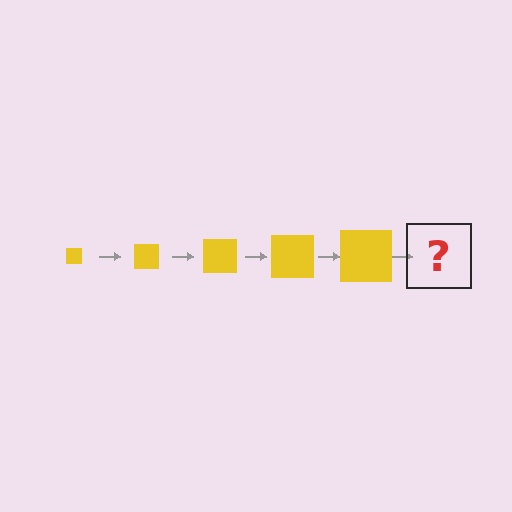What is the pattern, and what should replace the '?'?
The pattern is that the square gets progressively larger each step. The '?' should be a yellow square, larger than the previous one.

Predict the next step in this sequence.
The next step is a yellow square, larger than the previous one.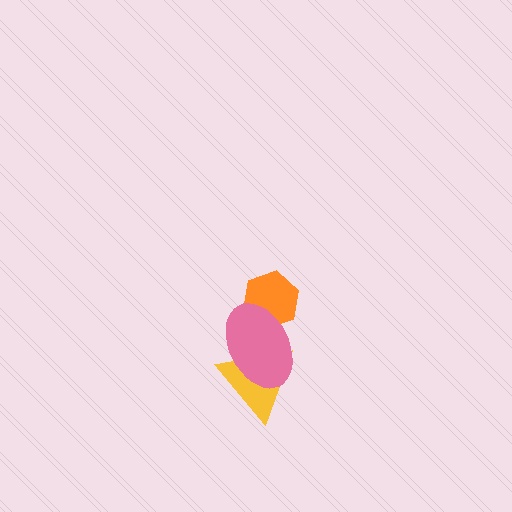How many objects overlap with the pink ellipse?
2 objects overlap with the pink ellipse.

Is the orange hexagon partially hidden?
Yes, it is partially covered by another shape.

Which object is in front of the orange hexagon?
The pink ellipse is in front of the orange hexagon.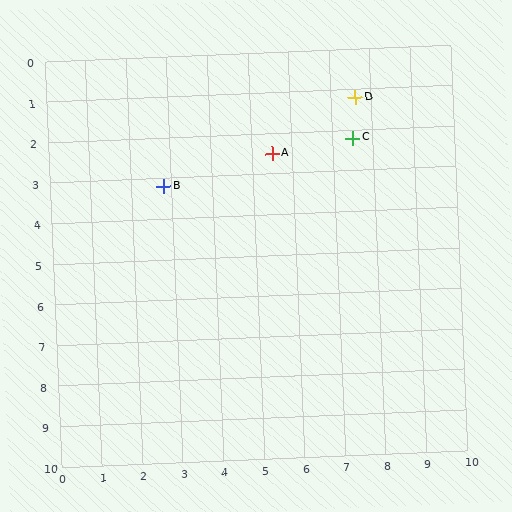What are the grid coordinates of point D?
Point D is at approximately (7.6, 1.2).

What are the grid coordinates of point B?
Point B is at approximately (2.8, 3.2).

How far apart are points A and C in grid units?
Points A and C are about 2.0 grid units apart.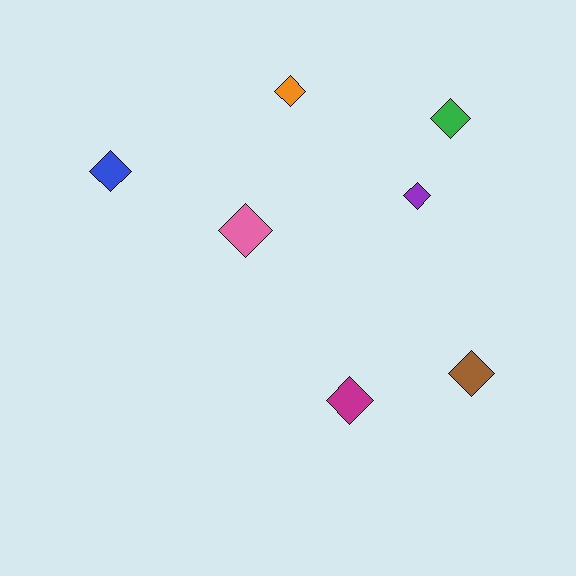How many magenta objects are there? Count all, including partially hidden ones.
There is 1 magenta object.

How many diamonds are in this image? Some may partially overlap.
There are 7 diamonds.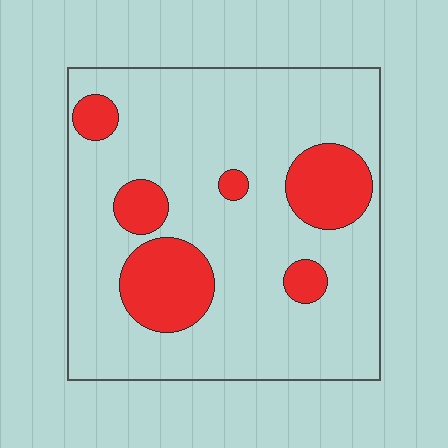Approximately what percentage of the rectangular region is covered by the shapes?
Approximately 20%.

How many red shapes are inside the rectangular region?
6.